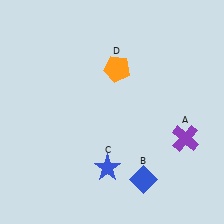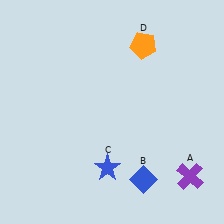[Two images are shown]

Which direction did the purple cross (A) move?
The purple cross (A) moved down.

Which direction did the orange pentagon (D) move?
The orange pentagon (D) moved right.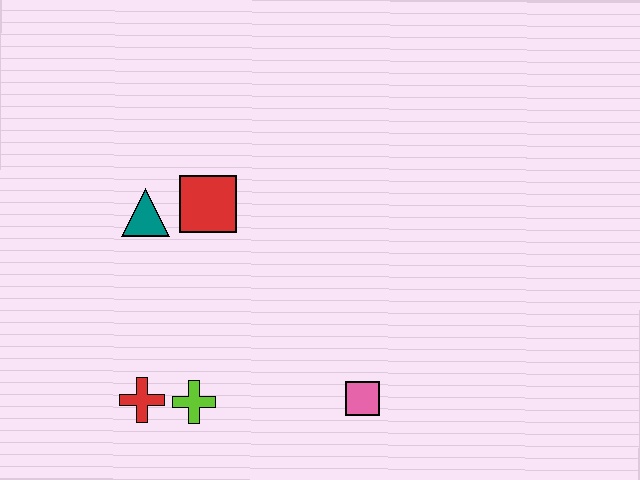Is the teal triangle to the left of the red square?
Yes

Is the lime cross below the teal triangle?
Yes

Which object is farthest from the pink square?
The teal triangle is farthest from the pink square.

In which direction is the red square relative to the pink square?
The red square is above the pink square.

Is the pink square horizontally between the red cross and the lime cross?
No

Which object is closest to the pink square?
The lime cross is closest to the pink square.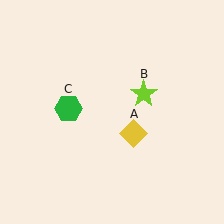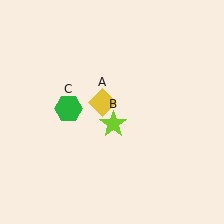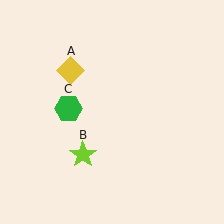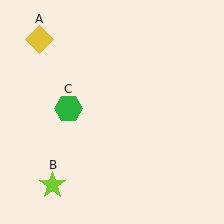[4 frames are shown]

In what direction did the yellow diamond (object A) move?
The yellow diamond (object A) moved up and to the left.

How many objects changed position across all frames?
2 objects changed position: yellow diamond (object A), lime star (object B).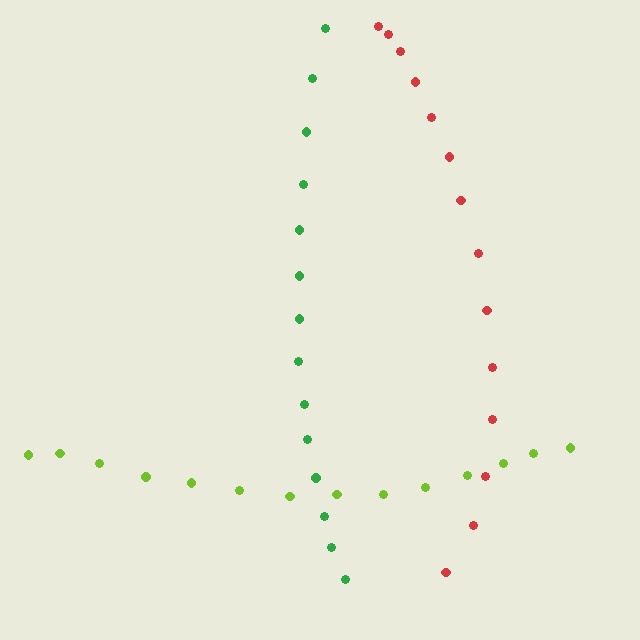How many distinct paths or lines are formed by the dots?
There are 3 distinct paths.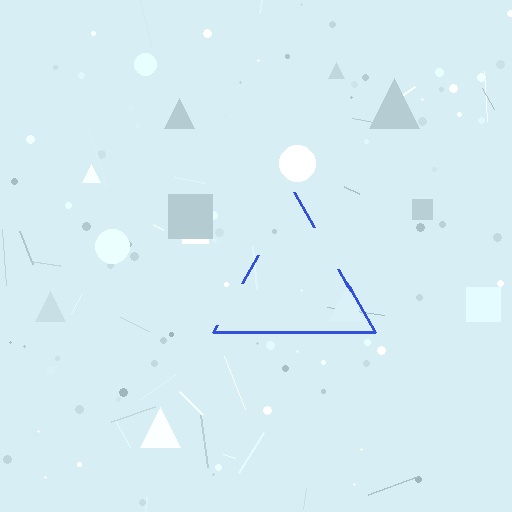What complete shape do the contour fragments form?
The contour fragments form a triangle.